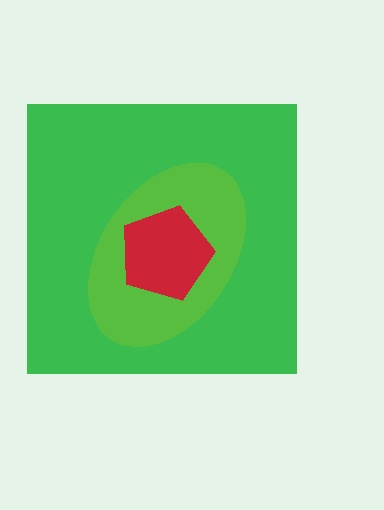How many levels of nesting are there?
3.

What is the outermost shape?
The green square.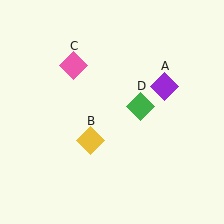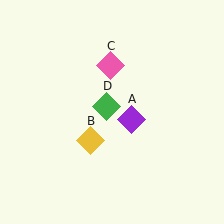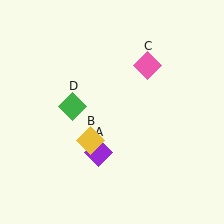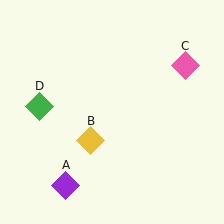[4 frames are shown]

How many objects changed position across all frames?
3 objects changed position: purple diamond (object A), pink diamond (object C), green diamond (object D).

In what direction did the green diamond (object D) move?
The green diamond (object D) moved left.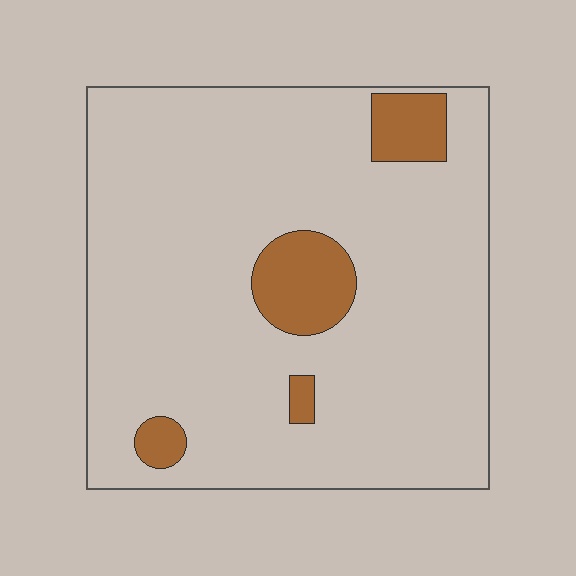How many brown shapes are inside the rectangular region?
4.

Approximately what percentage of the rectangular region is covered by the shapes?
Approximately 10%.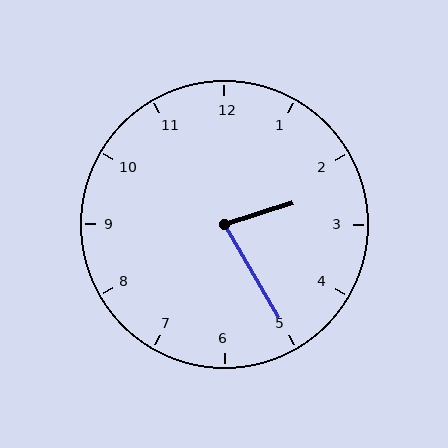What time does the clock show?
2:25.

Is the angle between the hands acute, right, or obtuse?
It is acute.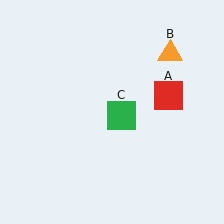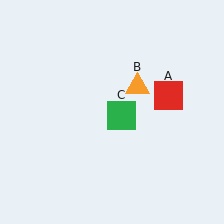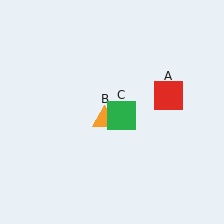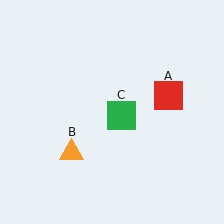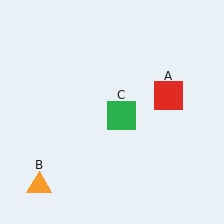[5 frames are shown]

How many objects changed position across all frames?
1 object changed position: orange triangle (object B).